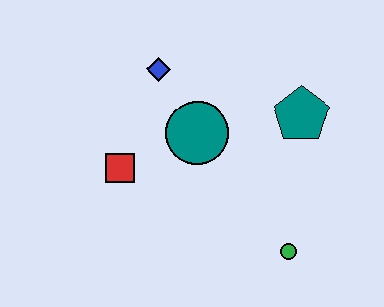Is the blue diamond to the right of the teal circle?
No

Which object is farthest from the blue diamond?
The green circle is farthest from the blue diamond.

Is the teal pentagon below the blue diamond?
Yes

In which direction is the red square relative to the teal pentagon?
The red square is to the left of the teal pentagon.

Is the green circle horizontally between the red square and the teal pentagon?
Yes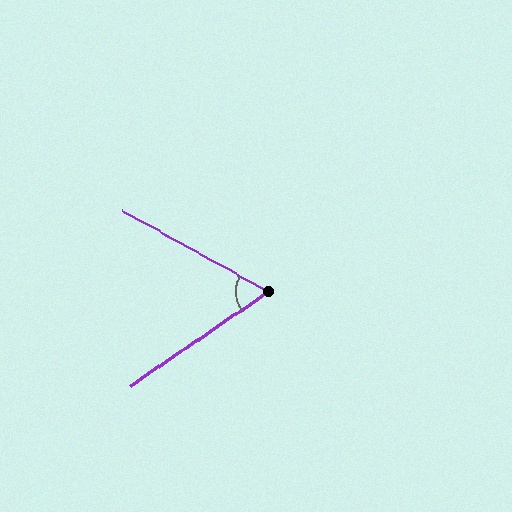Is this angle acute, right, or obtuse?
It is acute.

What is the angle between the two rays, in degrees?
Approximately 63 degrees.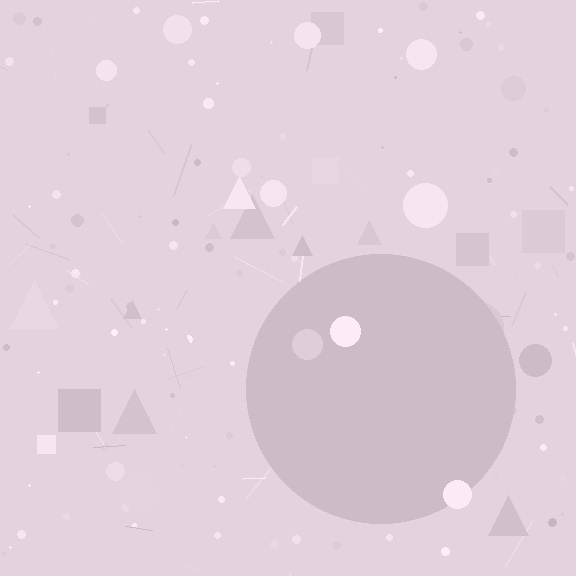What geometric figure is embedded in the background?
A circle is embedded in the background.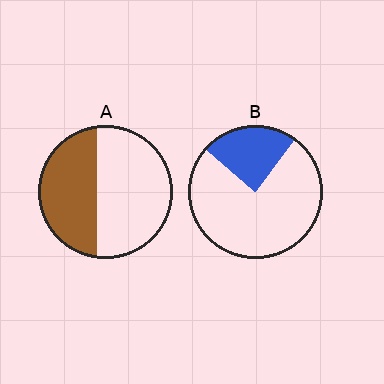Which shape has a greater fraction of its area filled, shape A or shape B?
Shape A.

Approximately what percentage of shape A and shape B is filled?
A is approximately 40% and B is approximately 25%.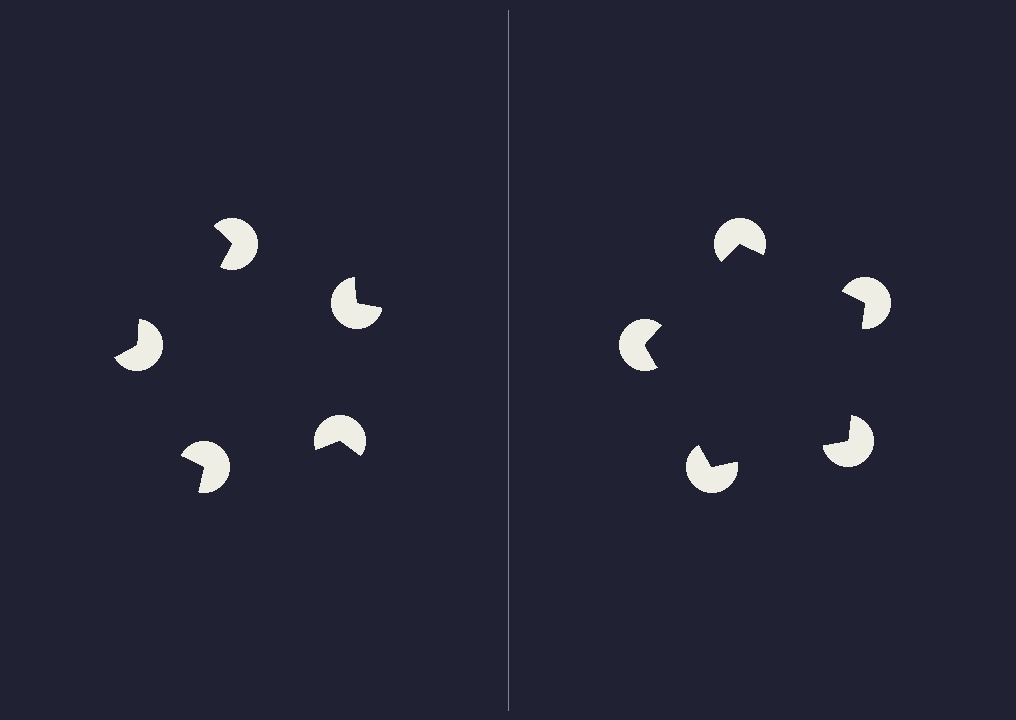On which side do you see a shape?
An illusory pentagon appears on the right side. On the left side the wedge cuts are rotated, so no coherent shape forms.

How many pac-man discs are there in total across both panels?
10 — 5 on each side.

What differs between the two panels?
The pac-man discs are positioned identically on both sides; only the wedge orientations differ. On the right they align to a pentagon; on the left they are misaligned.